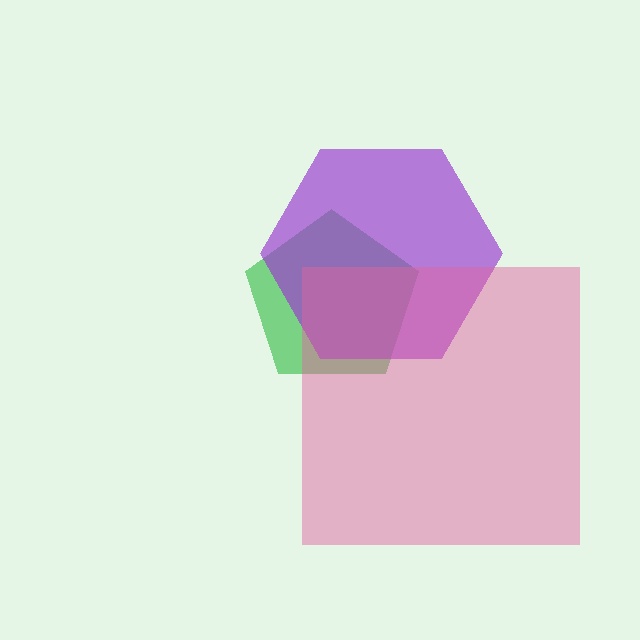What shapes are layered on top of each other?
The layered shapes are: a green pentagon, a purple hexagon, a pink square.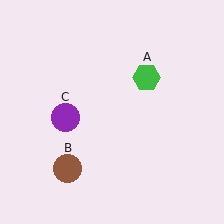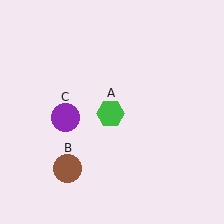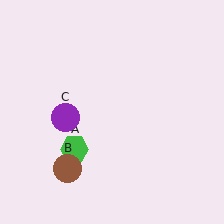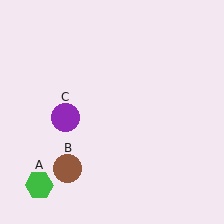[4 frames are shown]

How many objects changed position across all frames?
1 object changed position: green hexagon (object A).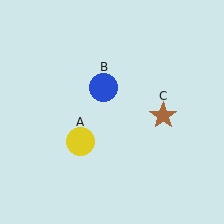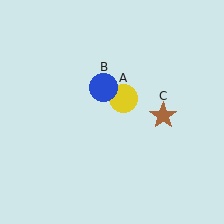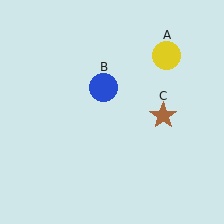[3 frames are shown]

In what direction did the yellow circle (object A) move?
The yellow circle (object A) moved up and to the right.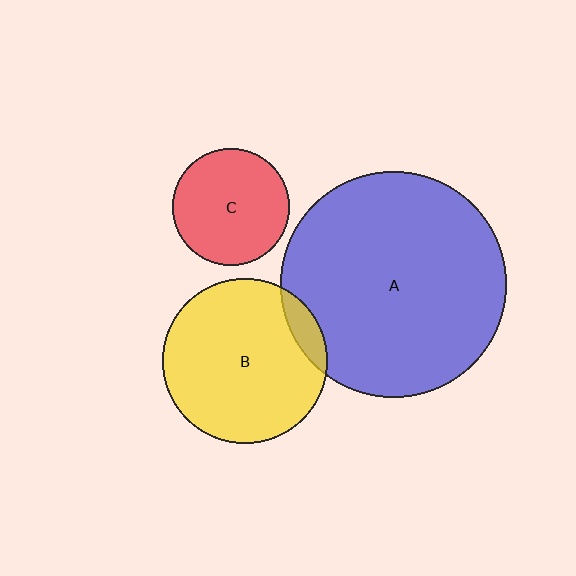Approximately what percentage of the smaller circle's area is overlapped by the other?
Approximately 10%.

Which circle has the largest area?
Circle A (blue).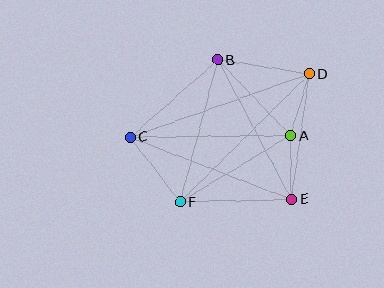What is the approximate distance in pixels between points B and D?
The distance between B and D is approximately 93 pixels.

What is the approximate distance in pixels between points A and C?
The distance between A and C is approximately 161 pixels.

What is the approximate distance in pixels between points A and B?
The distance between A and B is approximately 105 pixels.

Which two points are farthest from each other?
Points C and D are farthest from each other.